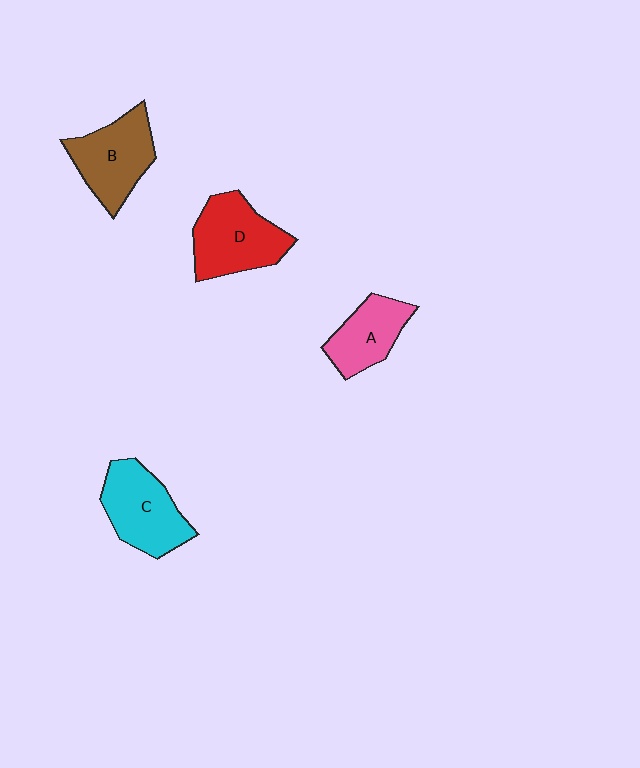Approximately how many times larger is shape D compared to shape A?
Approximately 1.4 times.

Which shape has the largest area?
Shape D (red).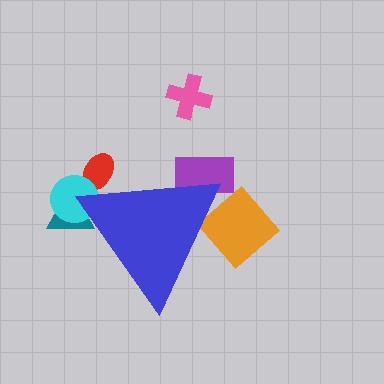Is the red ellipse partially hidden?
Yes, the red ellipse is partially hidden behind the blue triangle.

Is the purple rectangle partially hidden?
Yes, the purple rectangle is partially hidden behind the blue triangle.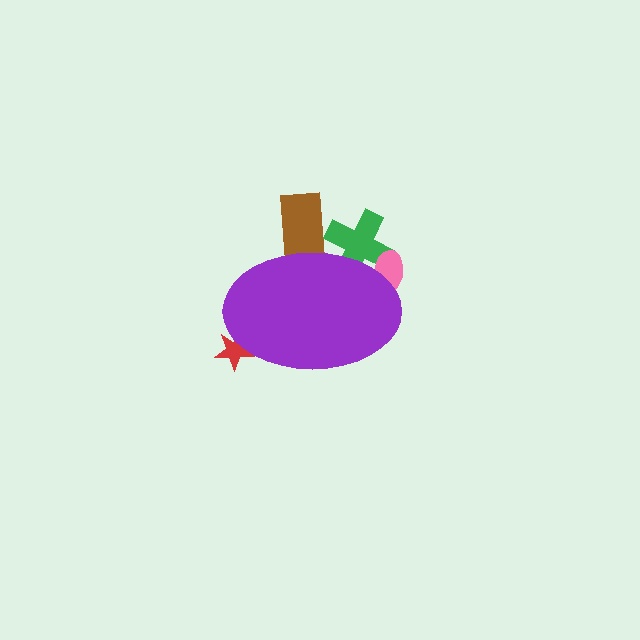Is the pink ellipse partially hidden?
Yes, the pink ellipse is partially hidden behind the purple ellipse.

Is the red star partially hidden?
Yes, the red star is partially hidden behind the purple ellipse.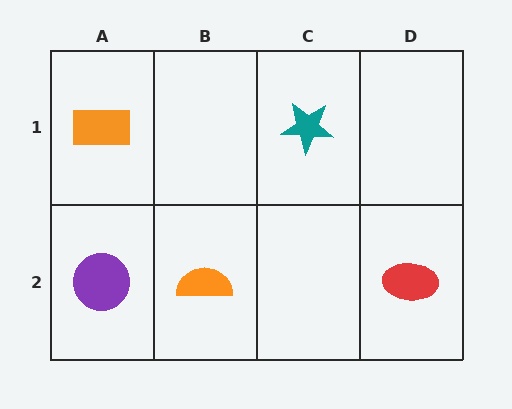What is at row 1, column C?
A teal star.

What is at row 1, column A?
An orange rectangle.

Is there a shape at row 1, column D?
No, that cell is empty.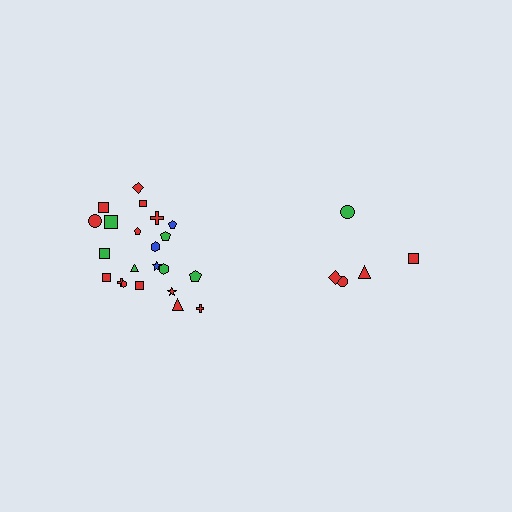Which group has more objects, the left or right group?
The left group.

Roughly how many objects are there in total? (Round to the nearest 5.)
Roughly 25 objects in total.